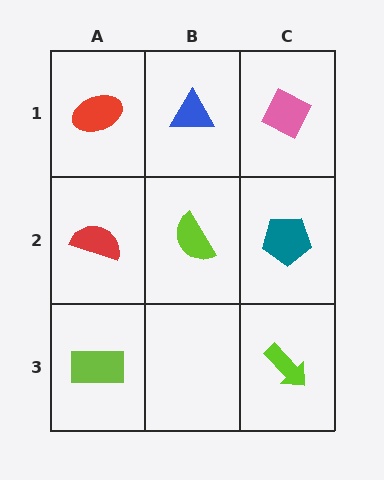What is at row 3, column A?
A lime rectangle.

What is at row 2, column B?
A lime semicircle.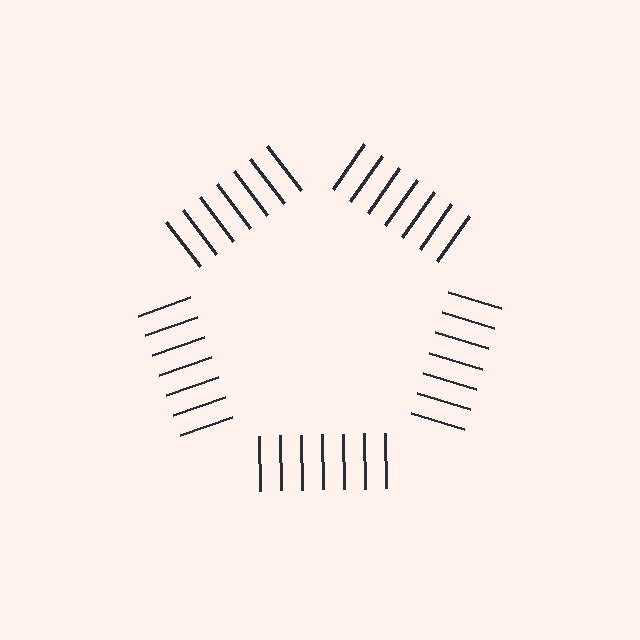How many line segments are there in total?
35 — 7 along each of the 5 edges.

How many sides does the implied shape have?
5 sides — the line-ends trace a pentagon.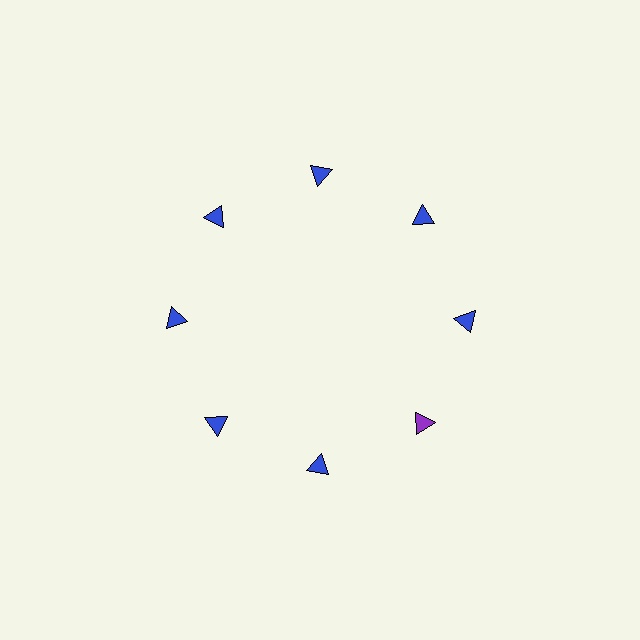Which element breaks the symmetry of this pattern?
The purple triangle at roughly the 4 o'clock position breaks the symmetry. All other shapes are blue triangles.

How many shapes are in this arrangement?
There are 8 shapes arranged in a ring pattern.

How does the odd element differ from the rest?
It has a different color: purple instead of blue.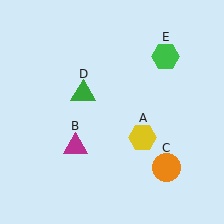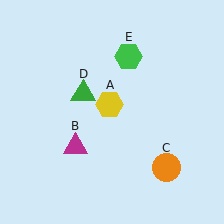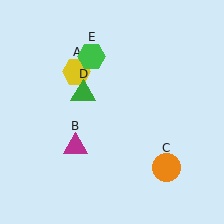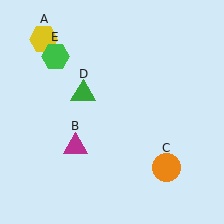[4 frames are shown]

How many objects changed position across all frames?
2 objects changed position: yellow hexagon (object A), green hexagon (object E).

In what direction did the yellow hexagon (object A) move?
The yellow hexagon (object A) moved up and to the left.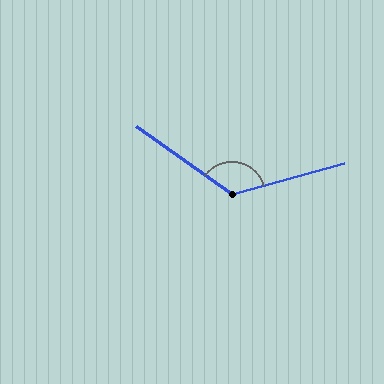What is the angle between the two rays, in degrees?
Approximately 129 degrees.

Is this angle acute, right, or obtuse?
It is obtuse.